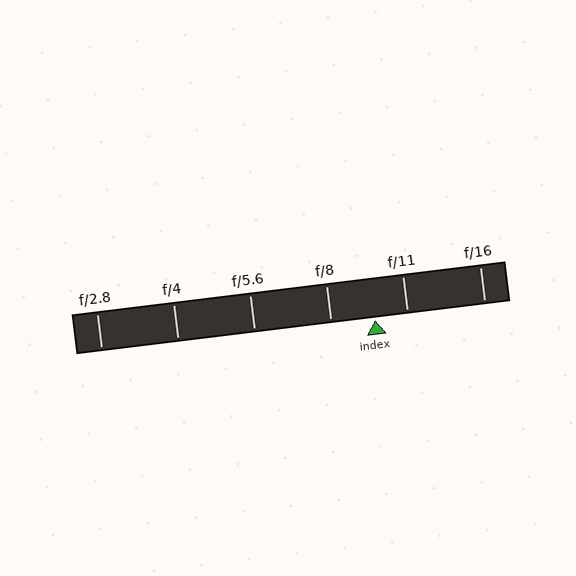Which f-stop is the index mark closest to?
The index mark is closest to f/11.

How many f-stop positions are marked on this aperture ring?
There are 6 f-stop positions marked.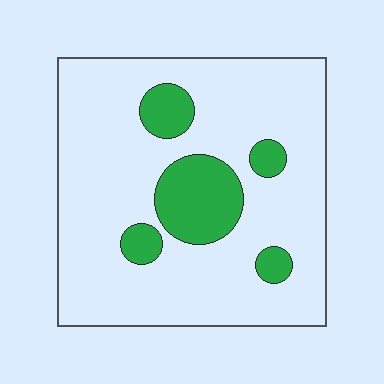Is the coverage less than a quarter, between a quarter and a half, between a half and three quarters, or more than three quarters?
Less than a quarter.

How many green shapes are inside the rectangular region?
5.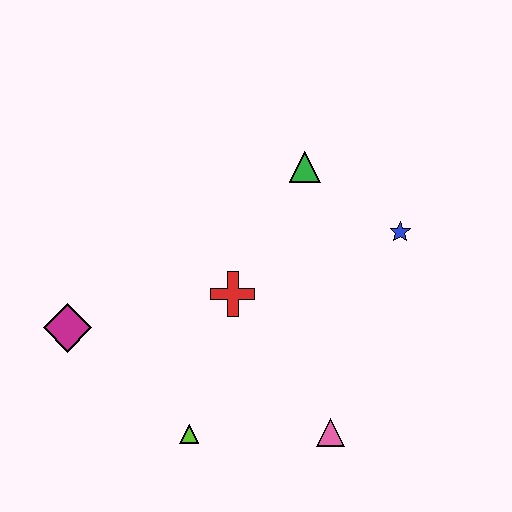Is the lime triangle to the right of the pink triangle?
No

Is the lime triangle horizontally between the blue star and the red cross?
No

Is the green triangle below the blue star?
No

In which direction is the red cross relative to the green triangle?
The red cross is below the green triangle.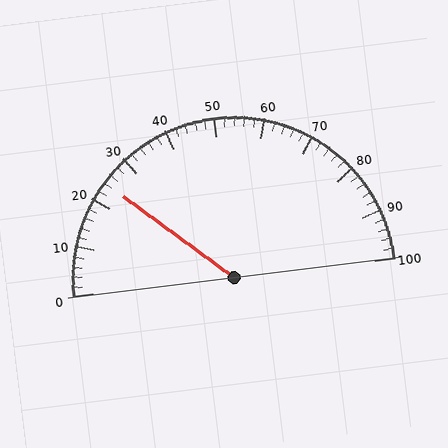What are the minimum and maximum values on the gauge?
The gauge ranges from 0 to 100.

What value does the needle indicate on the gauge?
The needle indicates approximately 24.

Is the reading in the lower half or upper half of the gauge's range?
The reading is in the lower half of the range (0 to 100).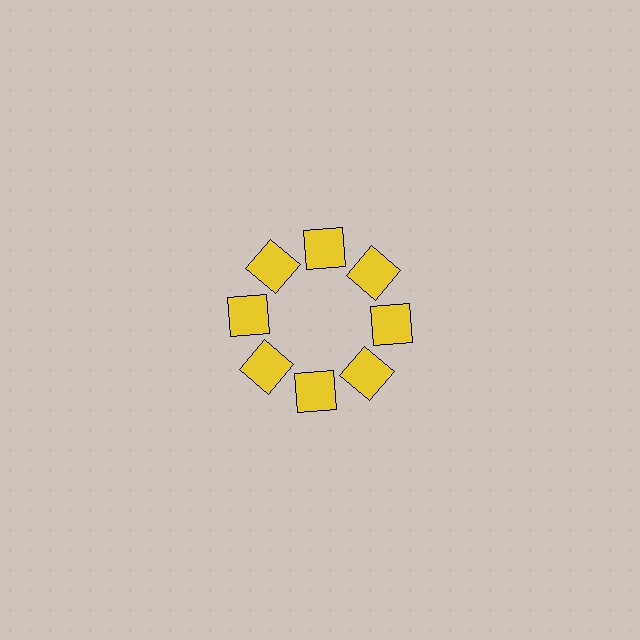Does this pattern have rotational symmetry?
Yes, this pattern has 8-fold rotational symmetry. It looks the same after rotating 45 degrees around the center.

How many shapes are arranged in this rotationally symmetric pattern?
There are 8 shapes, arranged in 8 groups of 1.